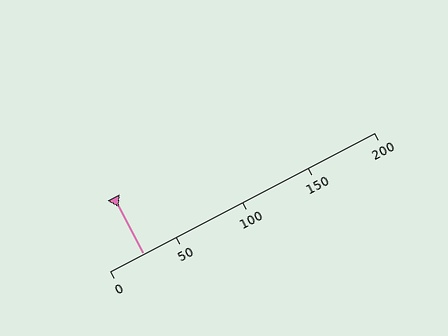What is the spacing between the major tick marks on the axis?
The major ticks are spaced 50 apart.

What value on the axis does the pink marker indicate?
The marker indicates approximately 25.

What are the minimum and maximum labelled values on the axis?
The axis runs from 0 to 200.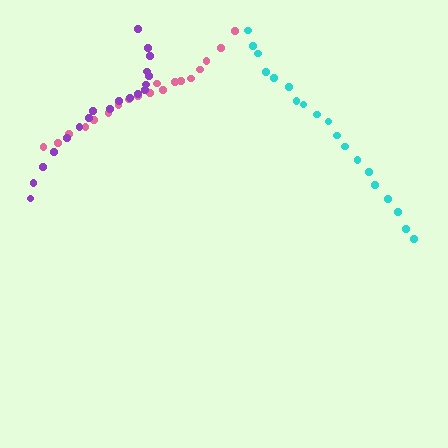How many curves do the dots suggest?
There are 3 distinct paths.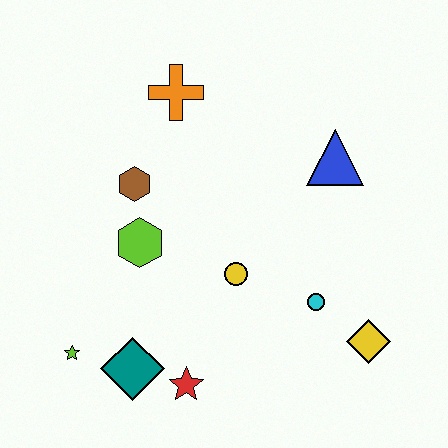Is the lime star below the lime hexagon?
Yes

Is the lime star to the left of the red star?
Yes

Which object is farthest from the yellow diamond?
The orange cross is farthest from the yellow diamond.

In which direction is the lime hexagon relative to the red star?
The lime hexagon is above the red star.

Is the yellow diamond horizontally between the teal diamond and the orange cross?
No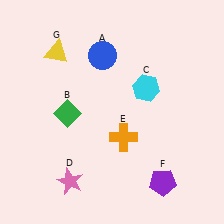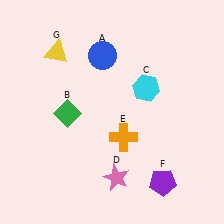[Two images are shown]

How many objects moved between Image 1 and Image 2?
1 object moved between the two images.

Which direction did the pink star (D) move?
The pink star (D) moved right.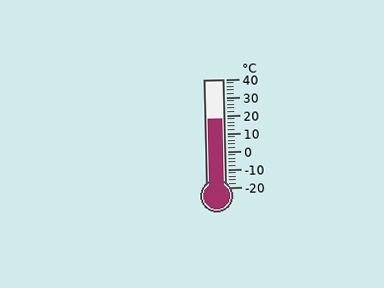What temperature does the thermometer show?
The thermometer shows approximately 18°C.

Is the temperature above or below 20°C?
The temperature is below 20°C.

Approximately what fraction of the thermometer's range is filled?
The thermometer is filled to approximately 65% of its range.